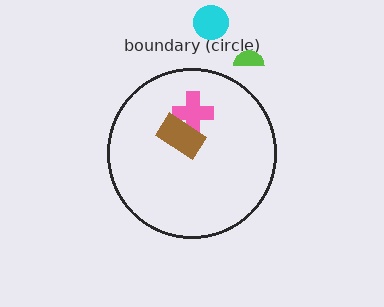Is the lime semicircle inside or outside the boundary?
Outside.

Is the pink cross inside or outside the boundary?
Inside.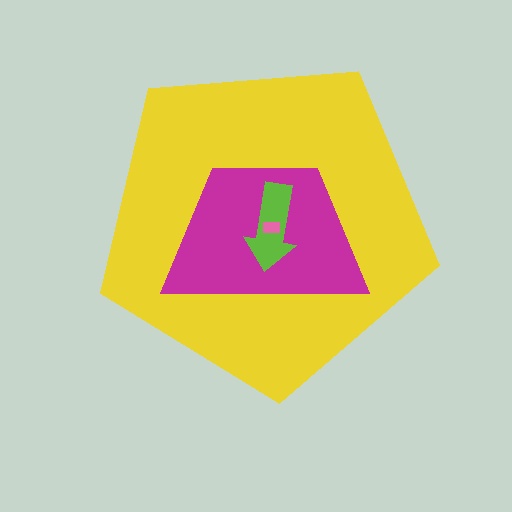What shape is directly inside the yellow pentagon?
The magenta trapezoid.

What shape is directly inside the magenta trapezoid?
The lime arrow.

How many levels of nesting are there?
4.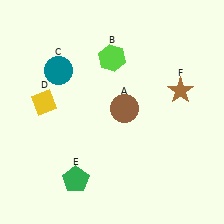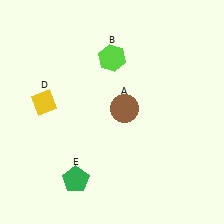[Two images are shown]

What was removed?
The brown star (F), the teal circle (C) were removed in Image 2.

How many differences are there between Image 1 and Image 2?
There are 2 differences between the two images.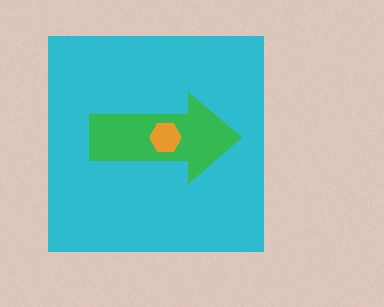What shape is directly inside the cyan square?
The green arrow.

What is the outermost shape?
The cyan square.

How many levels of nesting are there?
3.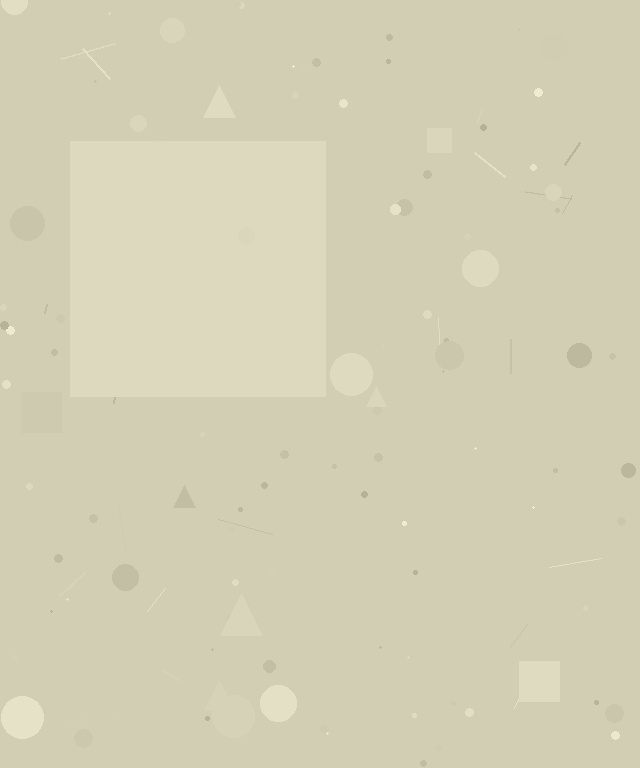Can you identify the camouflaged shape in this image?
The camouflaged shape is a square.